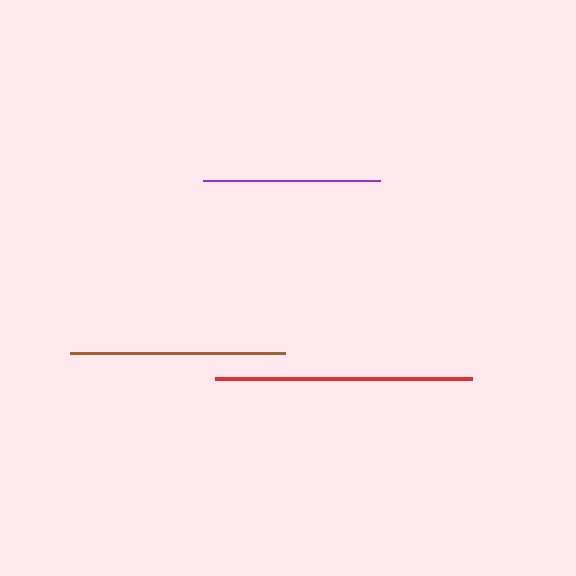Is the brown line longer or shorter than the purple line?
The brown line is longer than the purple line.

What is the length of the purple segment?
The purple segment is approximately 177 pixels long.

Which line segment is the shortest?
The purple line is the shortest at approximately 177 pixels.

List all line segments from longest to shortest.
From longest to shortest: red, brown, purple.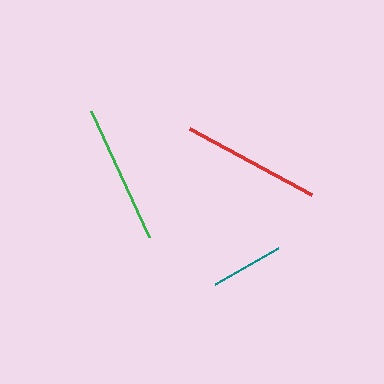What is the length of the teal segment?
The teal segment is approximately 73 pixels long.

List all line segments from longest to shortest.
From longest to shortest: green, red, teal.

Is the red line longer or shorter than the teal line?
The red line is longer than the teal line.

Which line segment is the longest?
The green line is the longest at approximately 139 pixels.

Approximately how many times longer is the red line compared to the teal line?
The red line is approximately 1.9 times the length of the teal line.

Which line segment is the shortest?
The teal line is the shortest at approximately 73 pixels.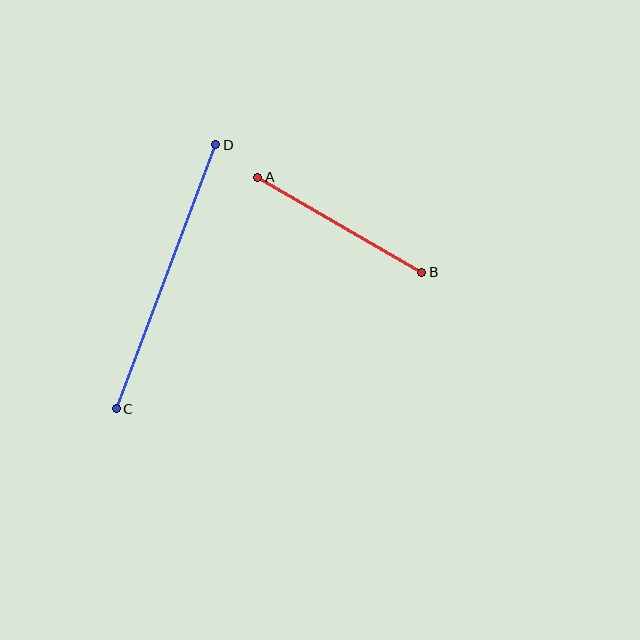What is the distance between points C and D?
The distance is approximately 282 pixels.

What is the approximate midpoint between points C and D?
The midpoint is at approximately (166, 277) pixels.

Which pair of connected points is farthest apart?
Points C and D are farthest apart.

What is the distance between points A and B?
The distance is approximately 190 pixels.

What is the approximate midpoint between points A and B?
The midpoint is at approximately (340, 225) pixels.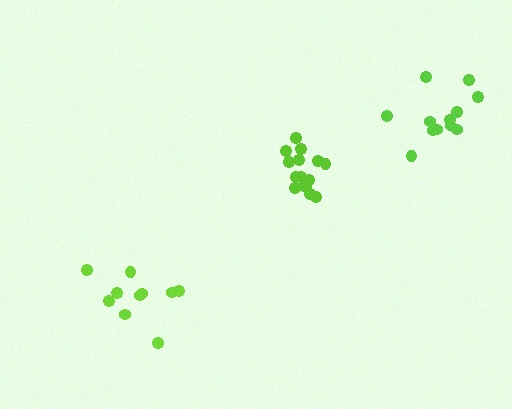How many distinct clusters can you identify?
There are 3 distinct clusters.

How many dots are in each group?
Group 1: 15 dots, Group 2: 10 dots, Group 3: 12 dots (37 total).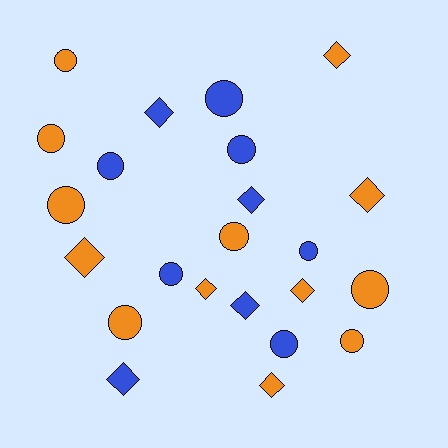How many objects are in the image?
There are 23 objects.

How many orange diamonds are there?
There are 6 orange diamonds.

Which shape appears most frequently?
Circle, with 13 objects.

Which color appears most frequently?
Orange, with 13 objects.